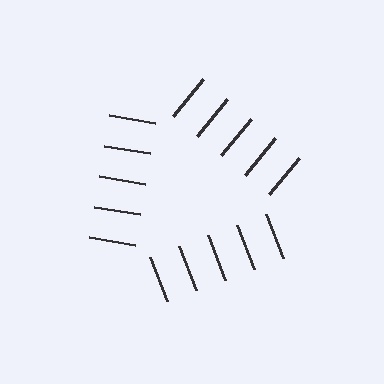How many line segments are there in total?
15 — 5 along each of the 3 edges.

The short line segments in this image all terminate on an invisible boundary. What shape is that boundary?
An illusory triangle — the line segments terminate on its edges but no continuous stroke is drawn.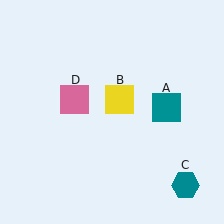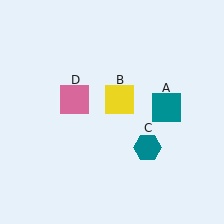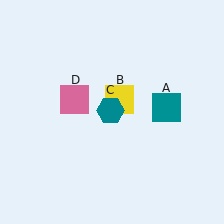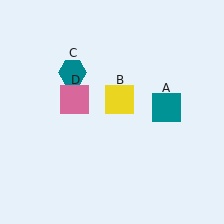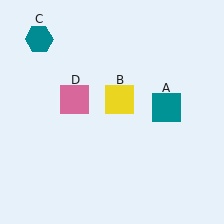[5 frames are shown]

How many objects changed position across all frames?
1 object changed position: teal hexagon (object C).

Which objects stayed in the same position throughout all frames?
Teal square (object A) and yellow square (object B) and pink square (object D) remained stationary.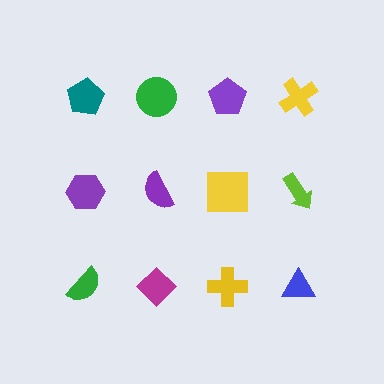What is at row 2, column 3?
A yellow square.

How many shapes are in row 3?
4 shapes.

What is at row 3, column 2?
A magenta diamond.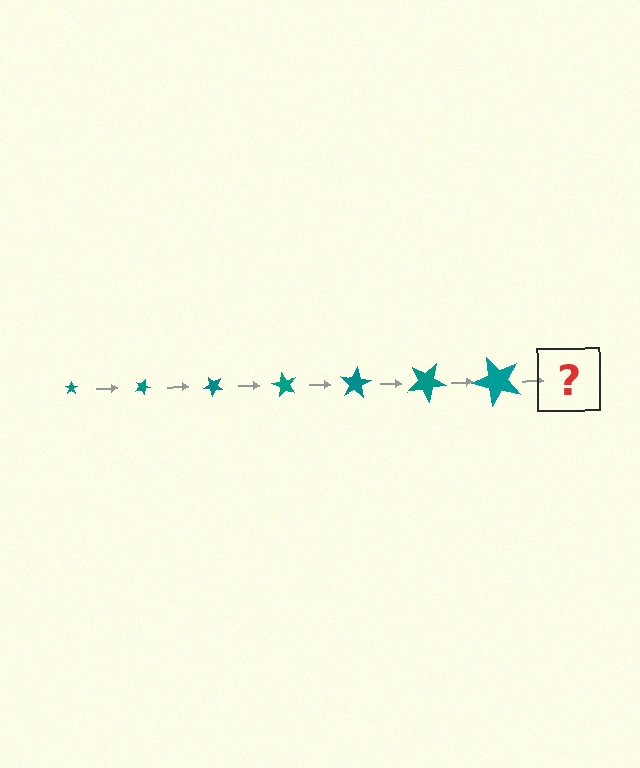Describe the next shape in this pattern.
It should be a star, larger than the previous one and rotated 140 degrees from the start.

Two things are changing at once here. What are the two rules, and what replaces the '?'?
The two rules are that the star grows larger each step and it rotates 20 degrees each step. The '?' should be a star, larger than the previous one and rotated 140 degrees from the start.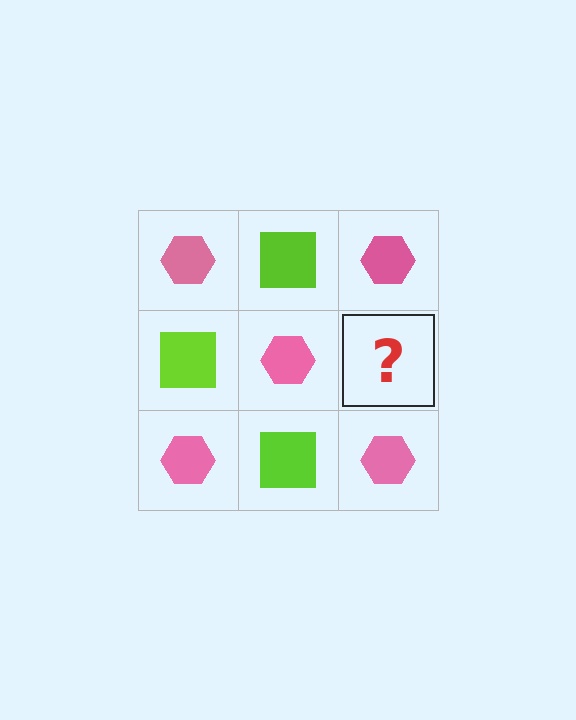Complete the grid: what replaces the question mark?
The question mark should be replaced with a lime square.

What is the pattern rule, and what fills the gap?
The rule is that it alternates pink hexagon and lime square in a checkerboard pattern. The gap should be filled with a lime square.